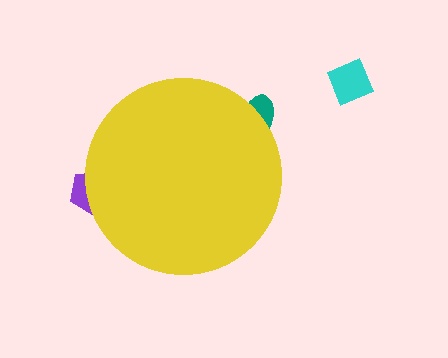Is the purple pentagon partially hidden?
Yes, the purple pentagon is partially hidden behind the yellow circle.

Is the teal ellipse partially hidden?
Yes, the teal ellipse is partially hidden behind the yellow circle.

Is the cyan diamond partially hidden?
No, the cyan diamond is fully visible.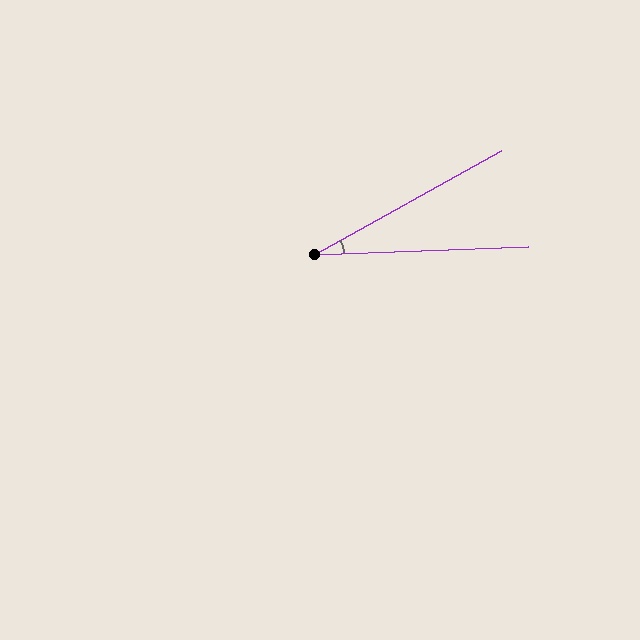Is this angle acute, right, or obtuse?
It is acute.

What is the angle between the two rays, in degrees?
Approximately 27 degrees.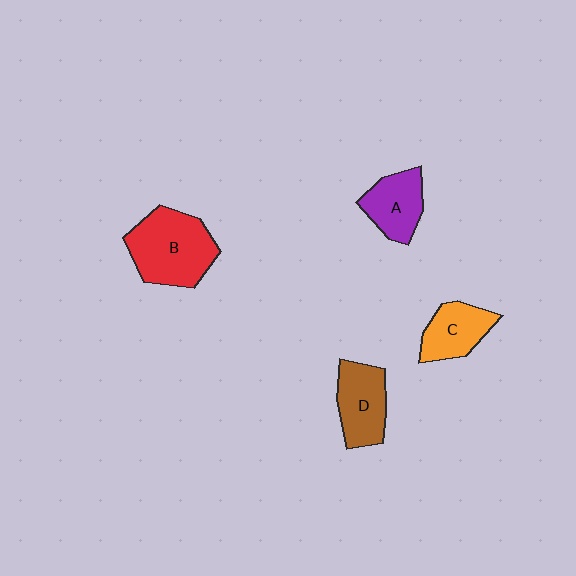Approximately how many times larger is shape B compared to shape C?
Approximately 1.7 times.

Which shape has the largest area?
Shape B (red).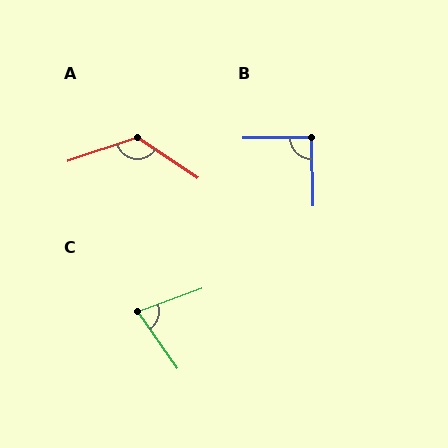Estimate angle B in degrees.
Approximately 90 degrees.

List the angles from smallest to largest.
C (75°), B (90°), A (127°).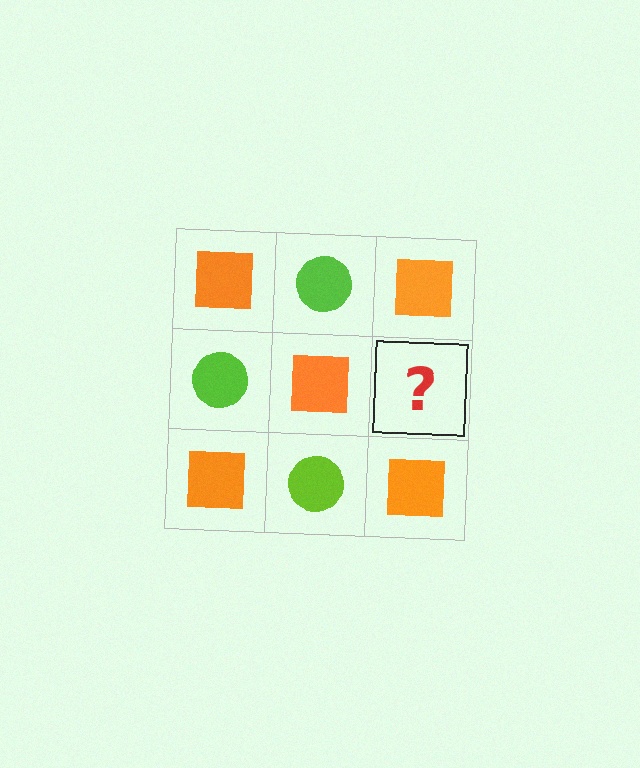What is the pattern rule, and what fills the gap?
The rule is that it alternates orange square and lime circle in a checkerboard pattern. The gap should be filled with a lime circle.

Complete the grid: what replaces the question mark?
The question mark should be replaced with a lime circle.